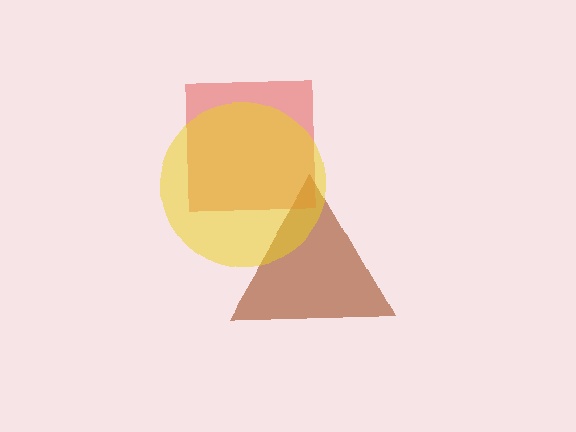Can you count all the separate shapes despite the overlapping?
Yes, there are 3 separate shapes.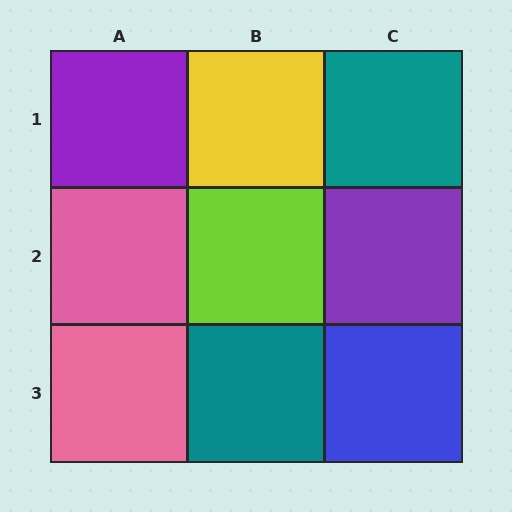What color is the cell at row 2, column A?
Pink.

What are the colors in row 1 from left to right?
Purple, yellow, teal.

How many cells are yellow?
1 cell is yellow.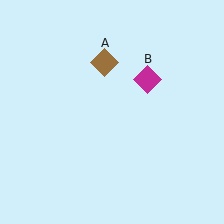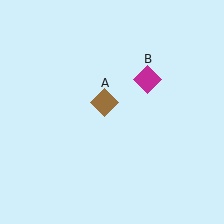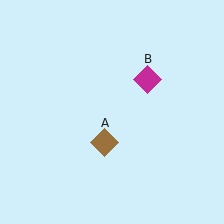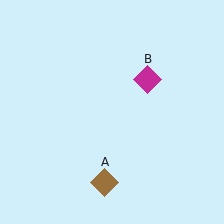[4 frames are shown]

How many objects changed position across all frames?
1 object changed position: brown diamond (object A).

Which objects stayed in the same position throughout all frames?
Magenta diamond (object B) remained stationary.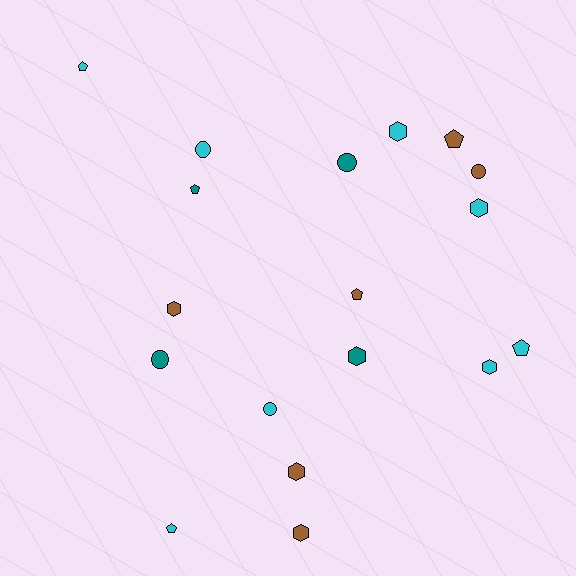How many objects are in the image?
There are 18 objects.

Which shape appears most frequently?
Hexagon, with 7 objects.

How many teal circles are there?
There are 2 teal circles.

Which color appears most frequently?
Cyan, with 8 objects.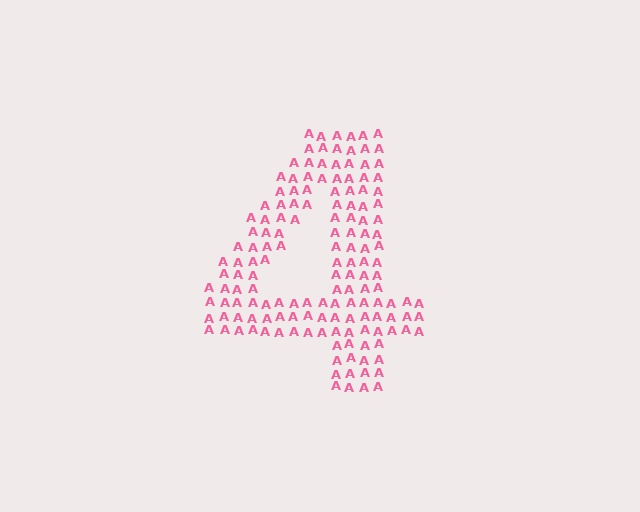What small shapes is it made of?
It is made of small letter A's.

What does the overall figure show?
The overall figure shows the digit 4.